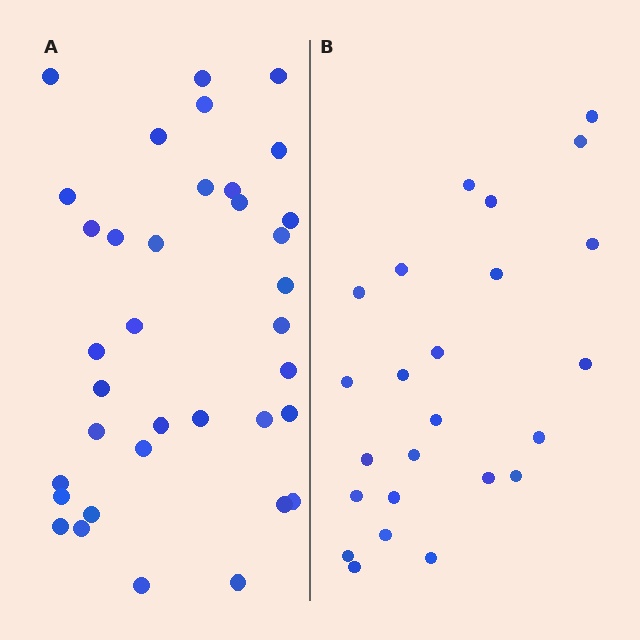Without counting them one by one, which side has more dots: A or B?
Region A (the left region) has more dots.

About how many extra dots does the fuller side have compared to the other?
Region A has roughly 12 or so more dots than region B.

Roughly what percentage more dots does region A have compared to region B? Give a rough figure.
About 50% more.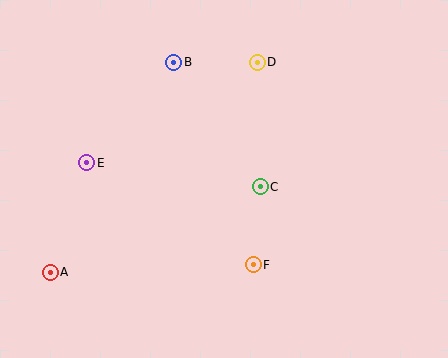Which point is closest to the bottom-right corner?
Point F is closest to the bottom-right corner.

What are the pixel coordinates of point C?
Point C is at (260, 187).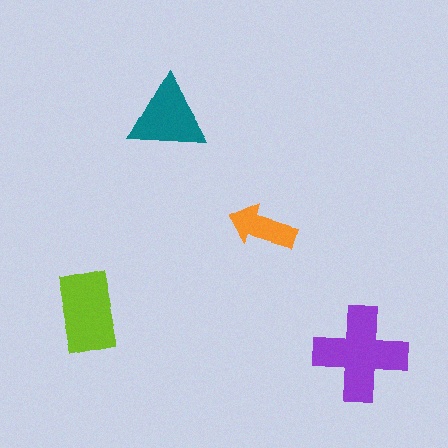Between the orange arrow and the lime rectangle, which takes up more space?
The lime rectangle.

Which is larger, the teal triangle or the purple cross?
The purple cross.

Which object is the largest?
The purple cross.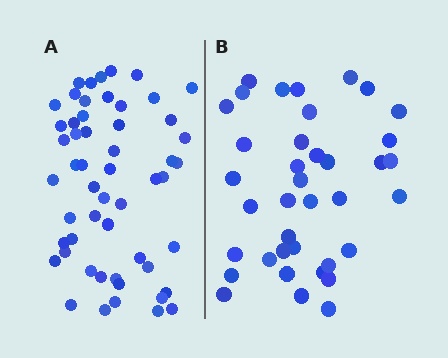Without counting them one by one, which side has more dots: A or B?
Region A (the left region) has more dots.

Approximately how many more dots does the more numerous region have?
Region A has approximately 15 more dots than region B.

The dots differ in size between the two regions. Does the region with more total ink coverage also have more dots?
No. Region B has more total ink coverage because its dots are larger, but region A actually contains more individual dots. Total area can be misleading — the number of items is what matters here.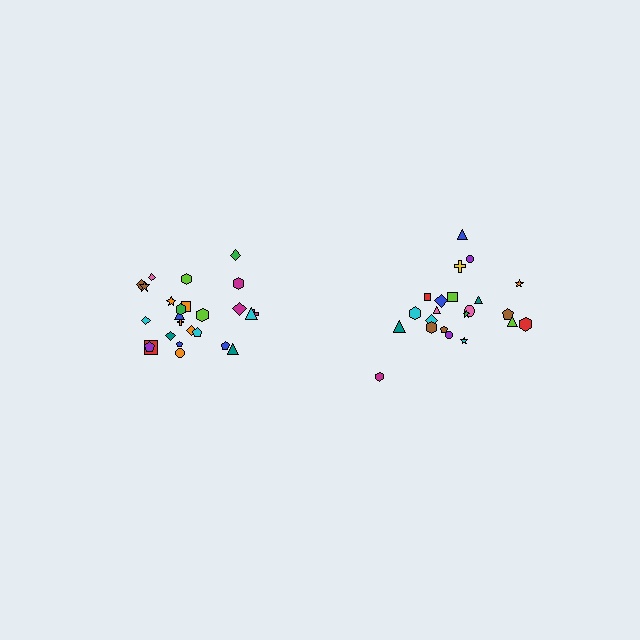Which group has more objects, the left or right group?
The left group.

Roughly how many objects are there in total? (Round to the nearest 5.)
Roughly 45 objects in total.